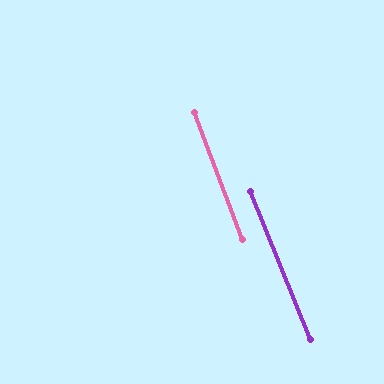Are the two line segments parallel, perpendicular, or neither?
Parallel — their directions differ by only 1.2°.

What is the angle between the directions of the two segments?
Approximately 1 degree.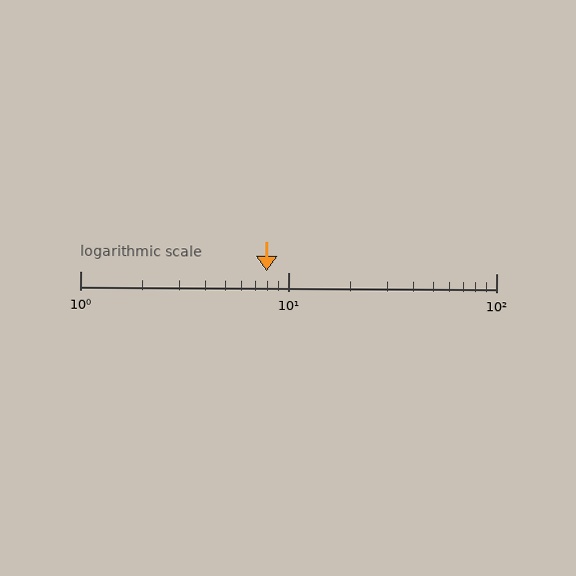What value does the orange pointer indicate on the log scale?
The pointer indicates approximately 7.9.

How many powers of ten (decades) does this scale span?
The scale spans 2 decades, from 1 to 100.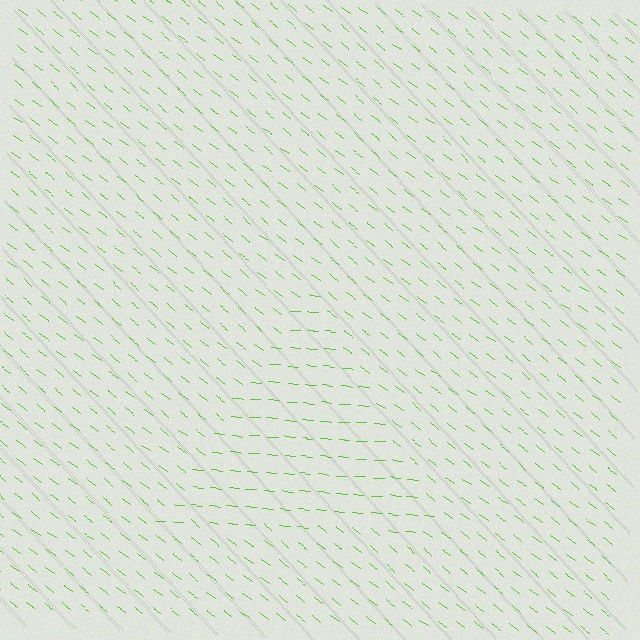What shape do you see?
I see a triangle.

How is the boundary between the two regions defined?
The boundary is defined purely by a change in line orientation (approximately 33 degrees difference). All lines are the same color and thickness.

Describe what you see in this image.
The image is filled with small lime line segments. A triangle region in the image has lines oriented differently from the surrounding lines, creating a visible texture boundary.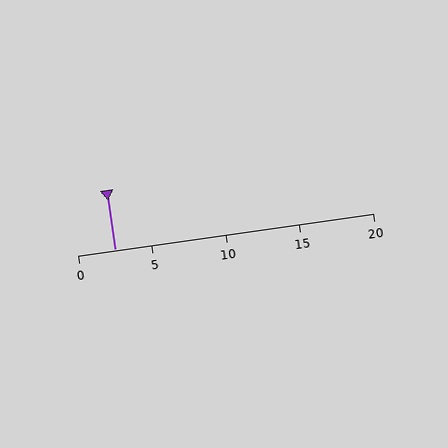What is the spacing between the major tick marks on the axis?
The major ticks are spaced 5 apart.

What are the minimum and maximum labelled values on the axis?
The axis runs from 0 to 20.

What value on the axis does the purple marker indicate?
The marker indicates approximately 2.5.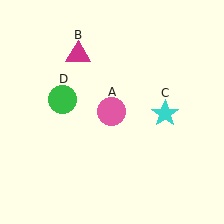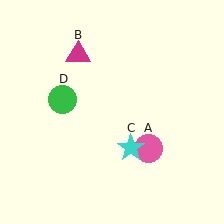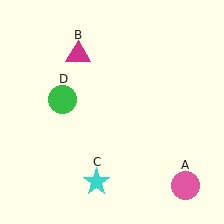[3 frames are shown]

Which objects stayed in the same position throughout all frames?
Magenta triangle (object B) and green circle (object D) remained stationary.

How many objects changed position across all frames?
2 objects changed position: pink circle (object A), cyan star (object C).